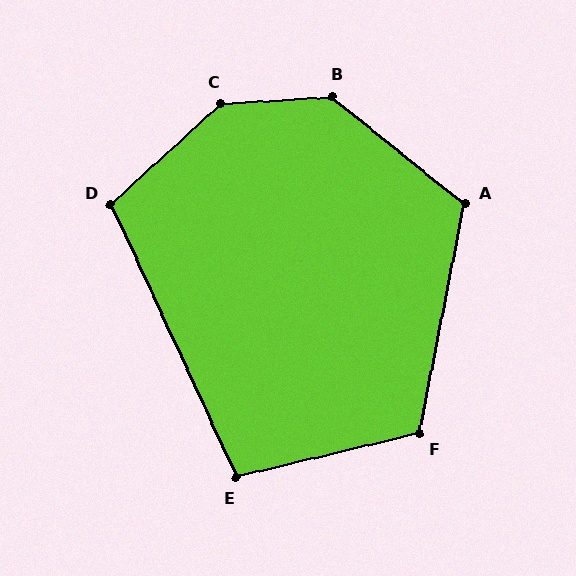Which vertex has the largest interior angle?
C, at approximately 141 degrees.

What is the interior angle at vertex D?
Approximately 108 degrees (obtuse).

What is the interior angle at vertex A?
Approximately 117 degrees (obtuse).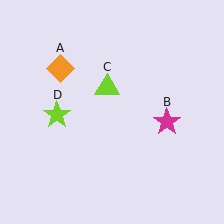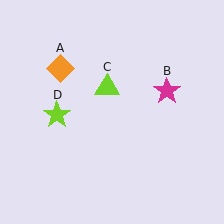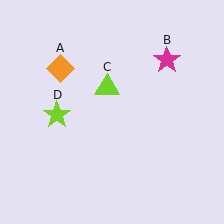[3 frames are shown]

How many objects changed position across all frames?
1 object changed position: magenta star (object B).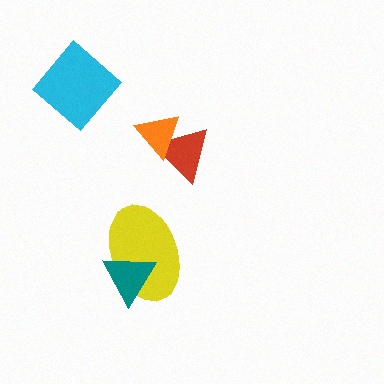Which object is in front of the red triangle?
The orange triangle is in front of the red triangle.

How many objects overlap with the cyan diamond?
0 objects overlap with the cyan diamond.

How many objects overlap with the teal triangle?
1 object overlaps with the teal triangle.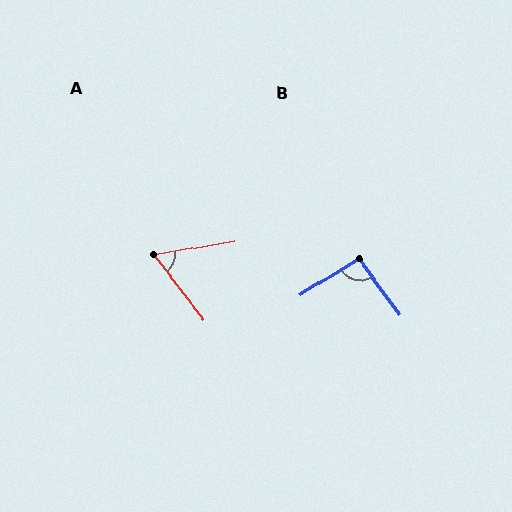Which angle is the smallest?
A, at approximately 61 degrees.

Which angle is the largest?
B, at approximately 95 degrees.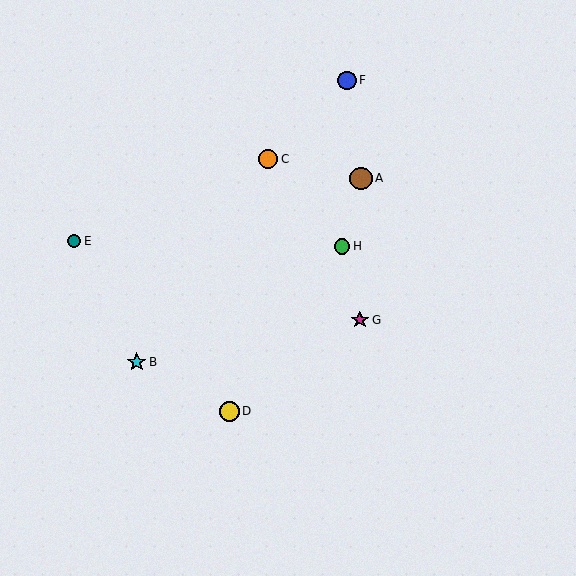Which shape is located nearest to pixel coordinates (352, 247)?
The green circle (labeled H) at (342, 246) is nearest to that location.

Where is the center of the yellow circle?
The center of the yellow circle is at (229, 411).